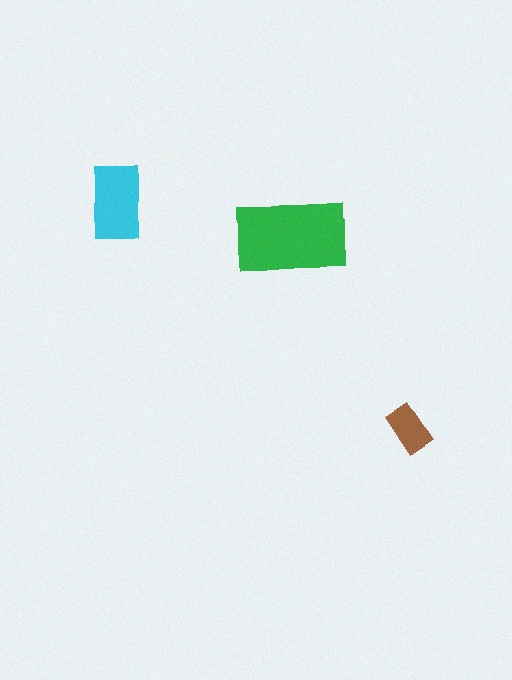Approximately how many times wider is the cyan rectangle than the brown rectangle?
About 1.5 times wider.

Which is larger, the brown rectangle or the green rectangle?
The green one.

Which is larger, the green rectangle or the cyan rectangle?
The green one.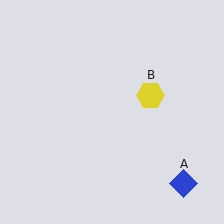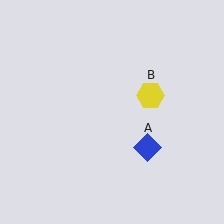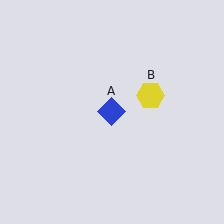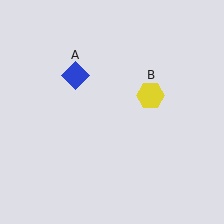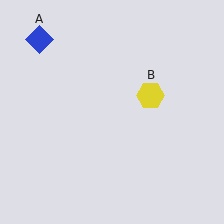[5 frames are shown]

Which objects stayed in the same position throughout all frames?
Yellow hexagon (object B) remained stationary.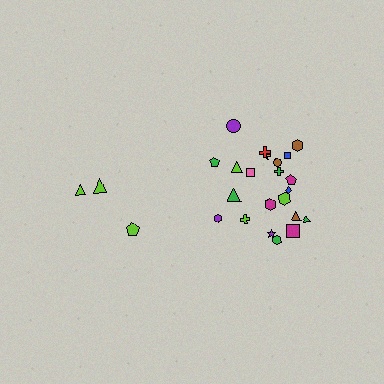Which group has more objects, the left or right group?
The right group.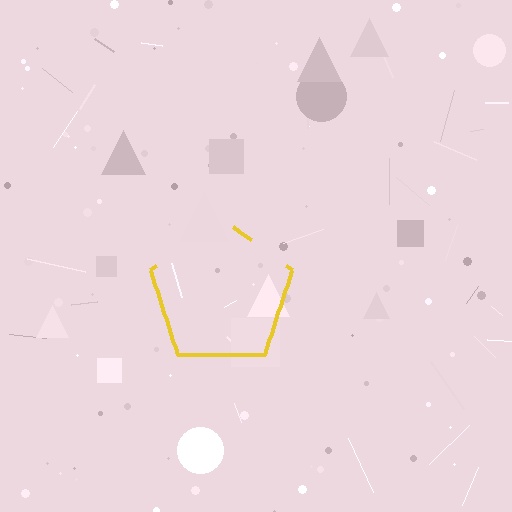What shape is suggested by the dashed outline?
The dashed outline suggests a pentagon.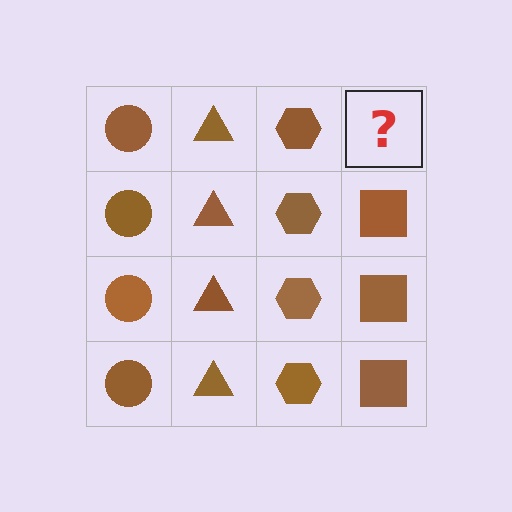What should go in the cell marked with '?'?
The missing cell should contain a brown square.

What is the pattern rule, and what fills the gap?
The rule is that each column has a consistent shape. The gap should be filled with a brown square.